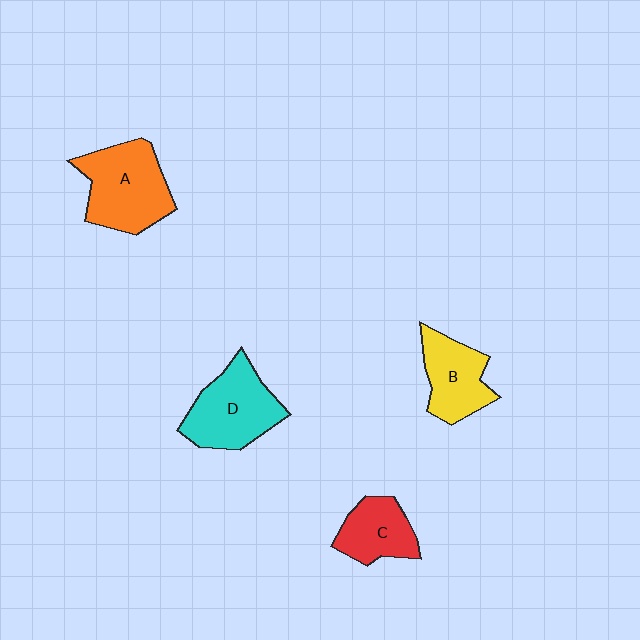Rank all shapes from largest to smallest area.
From largest to smallest: A (orange), D (cyan), B (yellow), C (red).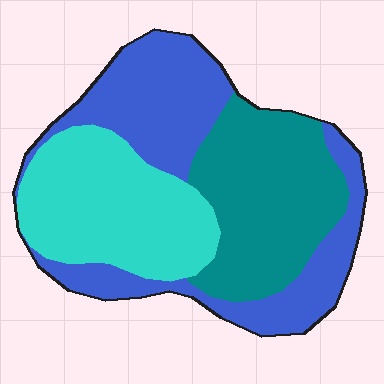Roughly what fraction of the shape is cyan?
Cyan covers 30% of the shape.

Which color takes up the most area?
Blue, at roughly 40%.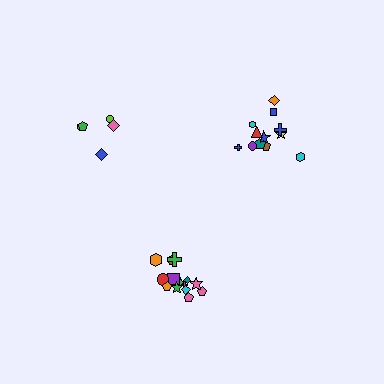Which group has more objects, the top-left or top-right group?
The top-right group.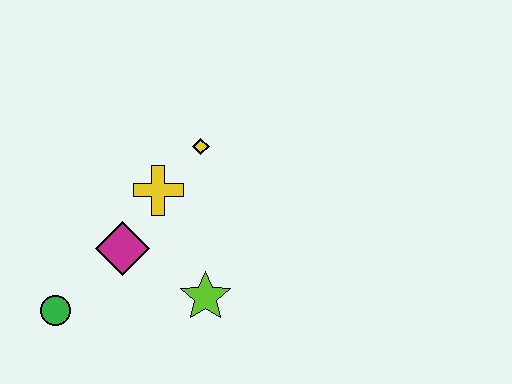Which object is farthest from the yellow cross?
The green circle is farthest from the yellow cross.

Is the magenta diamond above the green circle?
Yes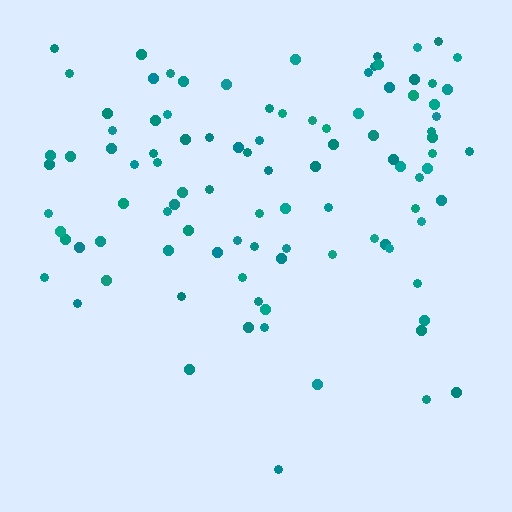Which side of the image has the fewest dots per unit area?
The bottom.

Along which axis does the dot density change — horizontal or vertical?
Vertical.